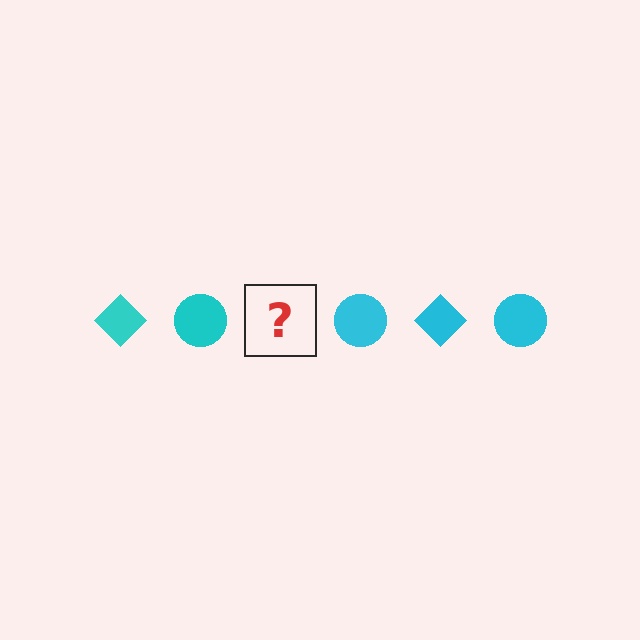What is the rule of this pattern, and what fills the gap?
The rule is that the pattern cycles through diamond, circle shapes in cyan. The gap should be filled with a cyan diamond.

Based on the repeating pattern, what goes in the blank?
The blank should be a cyan diamond.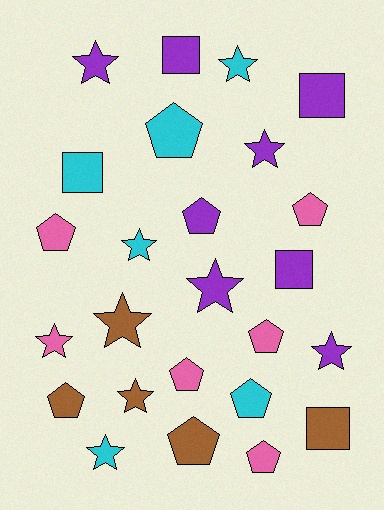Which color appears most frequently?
Purple, with 8 objects.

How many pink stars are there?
There is 1 pink star.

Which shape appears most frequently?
Star, with 10 objects.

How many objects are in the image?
There are 25 objects.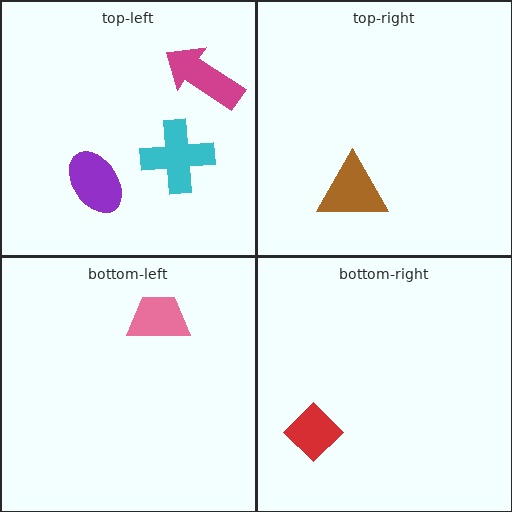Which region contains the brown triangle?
The top-right region.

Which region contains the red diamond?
The bottom-right region.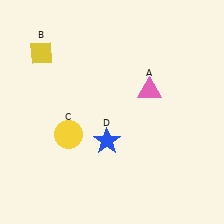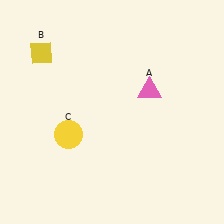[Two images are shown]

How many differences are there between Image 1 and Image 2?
There is 1 difference between the two images.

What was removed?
The blue star (D) was removed in Image 2.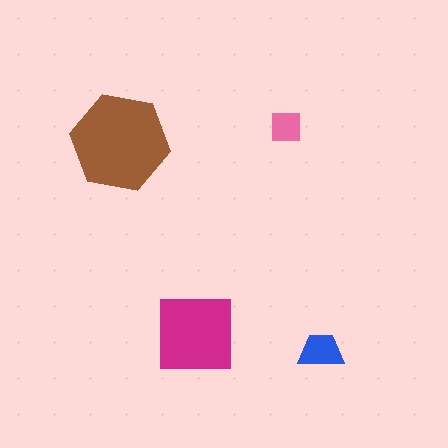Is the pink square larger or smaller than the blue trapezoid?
Smaller.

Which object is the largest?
The brown hexagon.